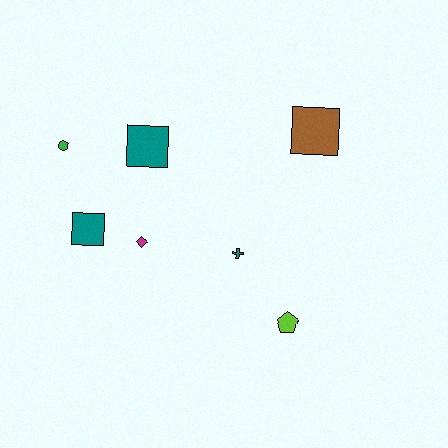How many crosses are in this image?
There is 1 cross.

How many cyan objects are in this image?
There are no cyan objects.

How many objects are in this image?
There are 7 objects.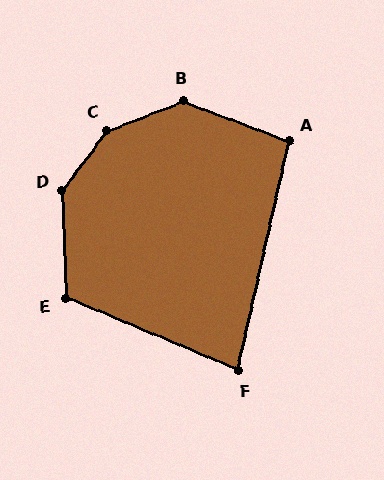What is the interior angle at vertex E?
Approximately 115 degrees (obtuse).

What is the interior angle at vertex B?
Approximately 139 degrees (obtuse).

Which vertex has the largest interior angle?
C, at approximately 147 degrees.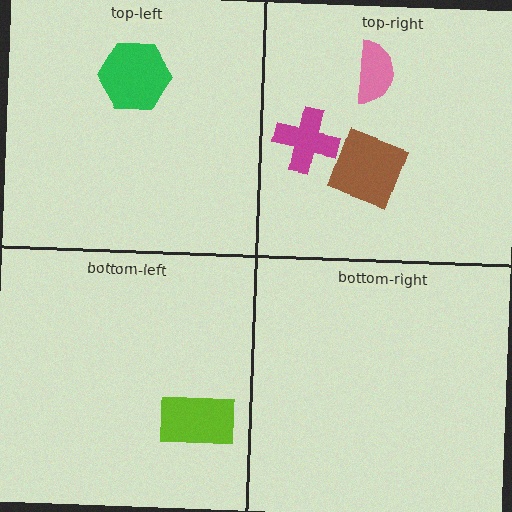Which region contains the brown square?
The top-right region.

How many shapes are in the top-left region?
1.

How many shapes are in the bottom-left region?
1.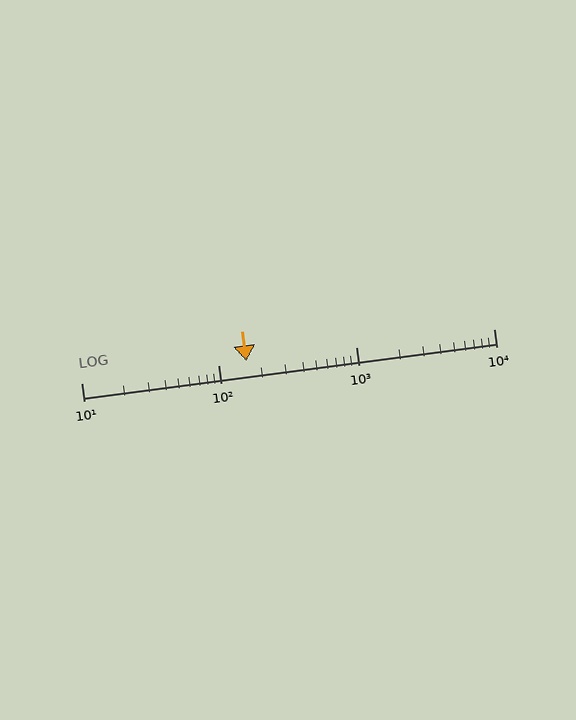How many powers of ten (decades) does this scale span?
The scale spans 3 decades, from 10 to 10000.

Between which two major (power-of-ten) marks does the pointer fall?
The pointer is between 100 and 1000.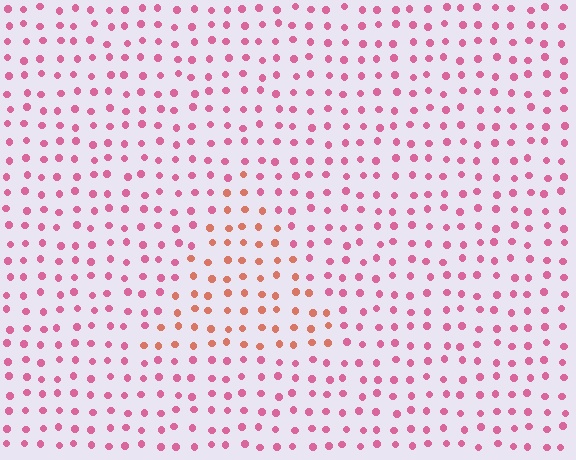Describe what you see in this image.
The image is filled with small pink elements in a uniform arrangement. A triangle-shaped region is visible where the elements are tinted to a slightly different hue, forming a subtle color boundary.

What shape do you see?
I see a triangle.